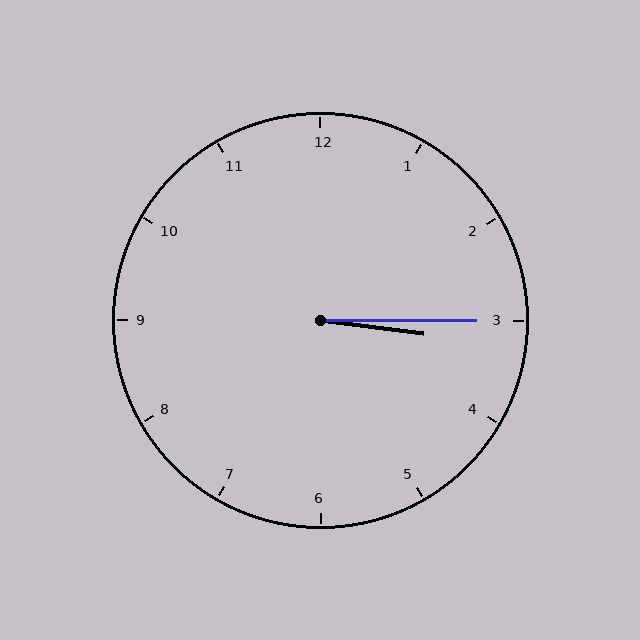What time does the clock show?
3:15.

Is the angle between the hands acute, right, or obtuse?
It is acute.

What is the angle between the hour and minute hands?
Approximately 8 degrees.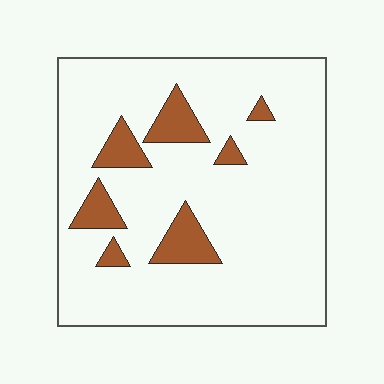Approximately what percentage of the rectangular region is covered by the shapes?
Approximately 15%.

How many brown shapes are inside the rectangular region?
7.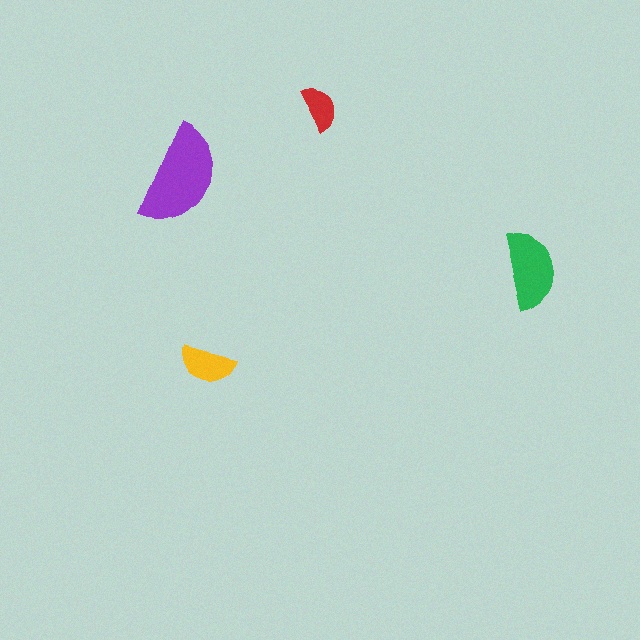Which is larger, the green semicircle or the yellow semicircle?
The green one.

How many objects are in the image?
There are 4 objects in the image.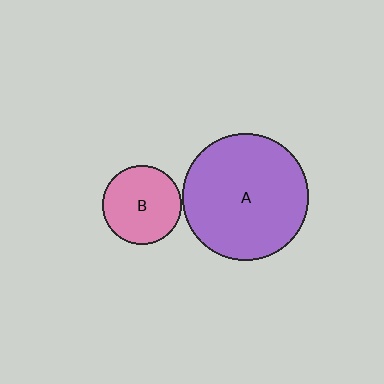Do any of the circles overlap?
No, none of the circles overlap.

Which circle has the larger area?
Circle A (purple).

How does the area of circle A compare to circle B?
Approximately 2.6 times.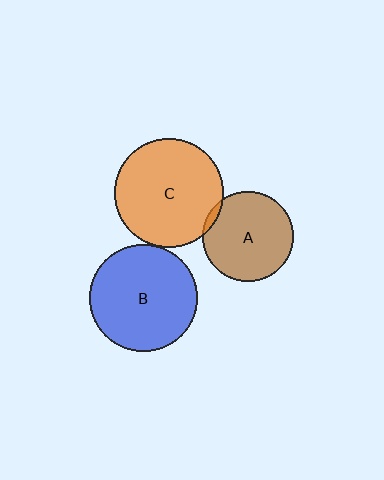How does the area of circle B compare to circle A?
Approximately 1.4 times.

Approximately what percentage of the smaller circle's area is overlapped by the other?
Approximately 5%.